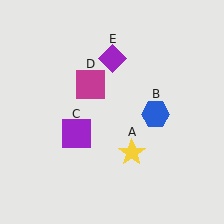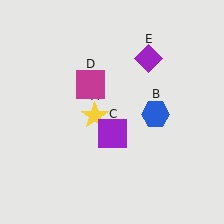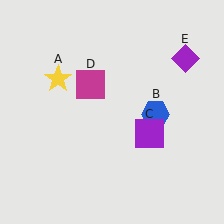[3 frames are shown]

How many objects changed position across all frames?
3 objects changed position: yellow star (object A), purple square (object C), purple diamond (object E).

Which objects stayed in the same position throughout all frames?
Blue hexagon (object B) and magenta square (object D) remained stationary.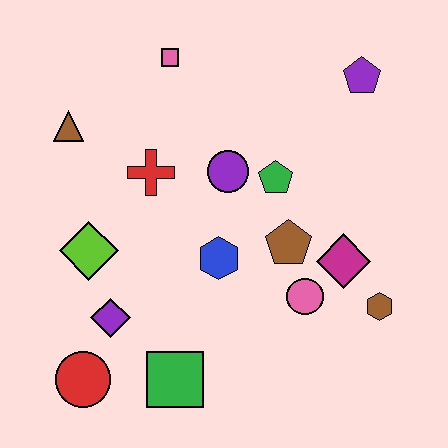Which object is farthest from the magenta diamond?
The brown triangle is farthest from the magenta diamond.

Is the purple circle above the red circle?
Yes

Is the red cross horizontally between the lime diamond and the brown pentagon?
Yes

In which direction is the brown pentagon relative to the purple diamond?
The brown pentagon is to the right of the purple diamond.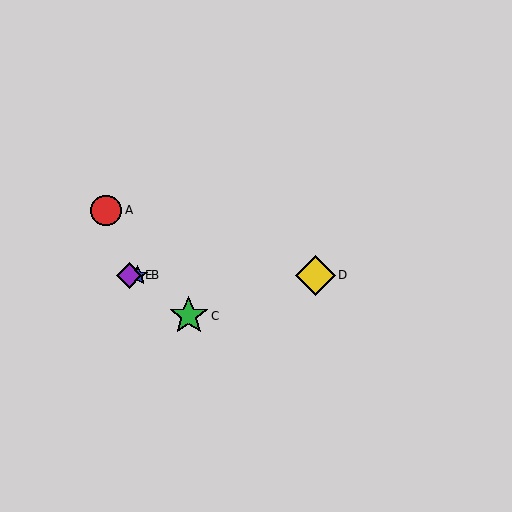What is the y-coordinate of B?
Object B is at y≈275.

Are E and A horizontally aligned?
No, E is at y≈275 and A is at y≈211.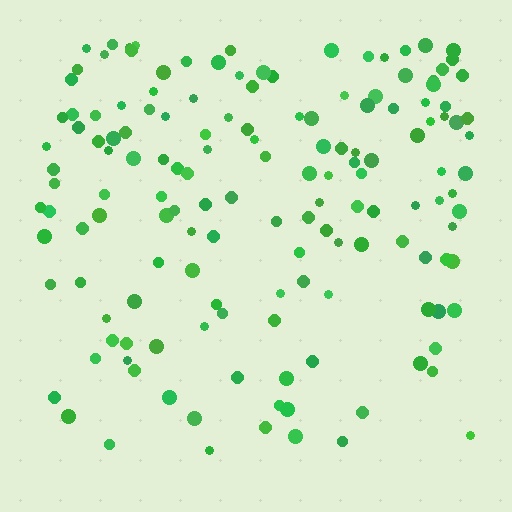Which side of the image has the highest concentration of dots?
The top.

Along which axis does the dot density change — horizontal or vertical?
Vertical.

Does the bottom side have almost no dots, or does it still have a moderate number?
Still a moderate number, just noticeably fewer than the top.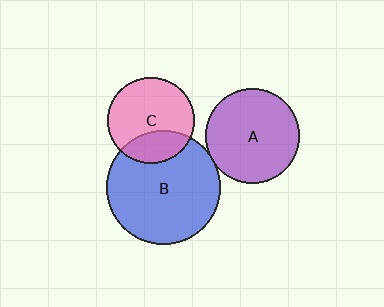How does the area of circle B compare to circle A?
Approximately 1.5 times.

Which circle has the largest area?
Circle B (blue).